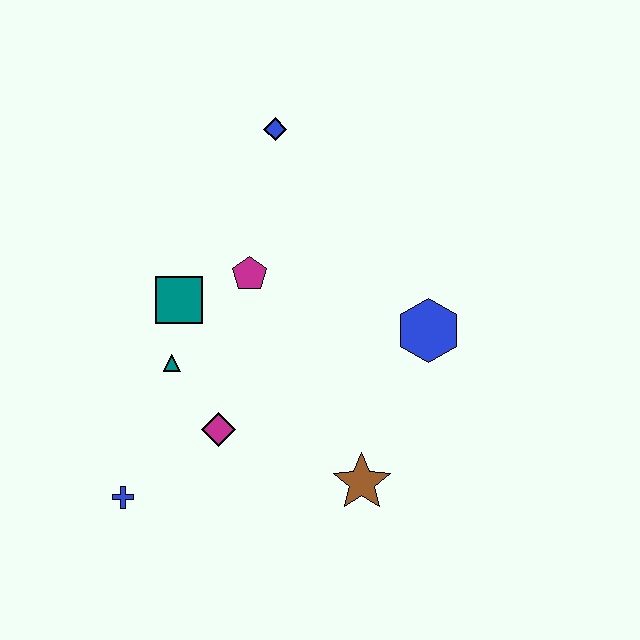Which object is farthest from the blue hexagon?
The blue cross is farthest from the blue hexagon.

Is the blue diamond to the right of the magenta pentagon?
Yes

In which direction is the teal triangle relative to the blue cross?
The teal triangle is above the blue cross.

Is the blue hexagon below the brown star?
No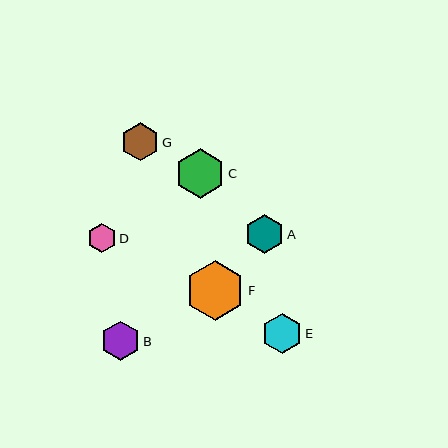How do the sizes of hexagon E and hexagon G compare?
Hexagon E and hexagon G are approximately the same size.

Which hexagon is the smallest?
Hexagon D is the smallest with a size of approximately 29 pixels.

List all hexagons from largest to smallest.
From largest to smallest: F, C, E, B, A, G, D.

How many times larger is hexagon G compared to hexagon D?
Hexagon G is approximately 1.3 times the size of hexagon D.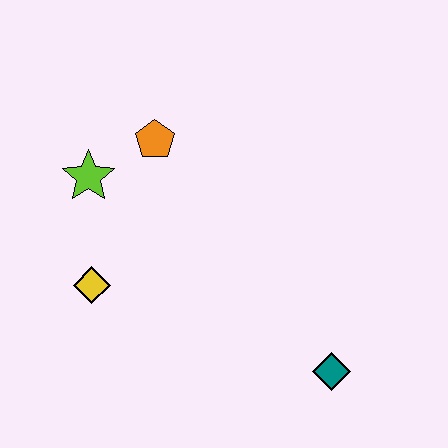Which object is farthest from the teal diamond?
The lime star is farthest from the teal diamond.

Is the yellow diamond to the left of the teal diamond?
Yes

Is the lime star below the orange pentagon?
Yes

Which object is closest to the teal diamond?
The yellow diamond is closest to the teal diamond.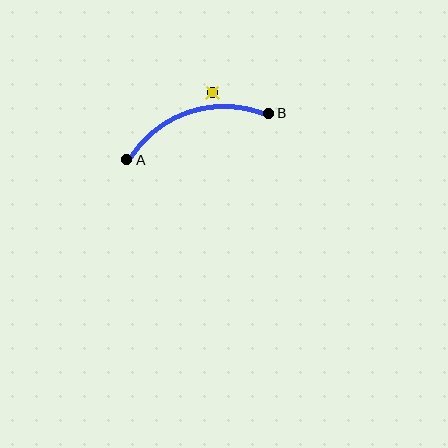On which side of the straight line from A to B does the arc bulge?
The arc bulges above the straight line connecting A and B.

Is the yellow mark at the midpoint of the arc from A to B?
No — the yellow mark does not lie on the arc at all. It sits slightly outside the curve.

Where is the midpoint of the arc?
The arc midpoint is the point on the curve farthest from the straight line joining A and B. It sits above that line.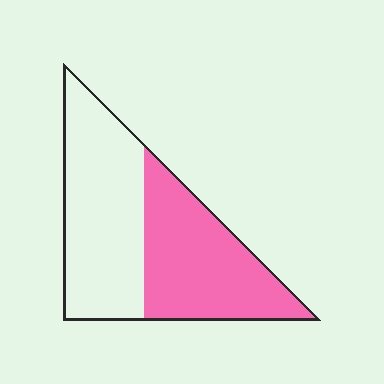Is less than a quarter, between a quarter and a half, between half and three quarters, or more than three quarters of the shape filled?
Between a quarter and a half.